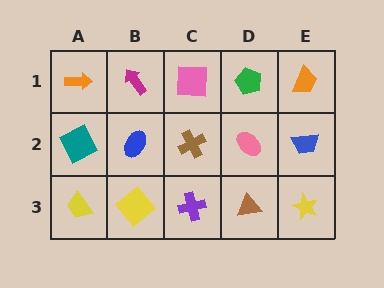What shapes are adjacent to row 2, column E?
An orange trapezoid (row 1, column E), a yellow star (row 3, column E), a pink ellipse (row 2, column D).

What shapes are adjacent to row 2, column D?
A green pentagon (row 1, column D), a brown triangle (row 3, column D), a brown cross (row 2, column C), a blue trapezoid (row 2, column E).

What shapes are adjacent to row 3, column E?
A blue trapezoid (row 2, column E), a brown triangle (row 3, column D).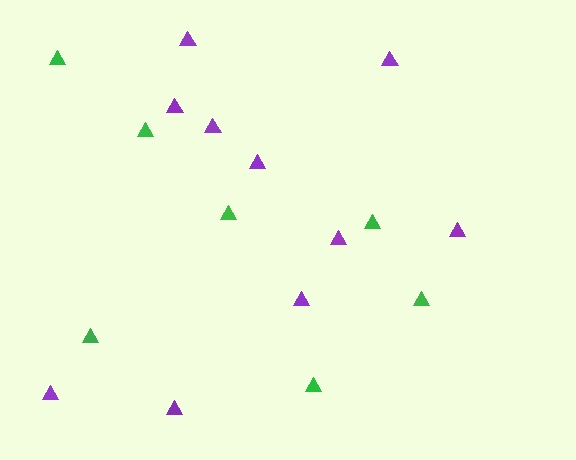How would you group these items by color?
There are 2 groups: one group of purple triangles (10) and one group of green triangles (7).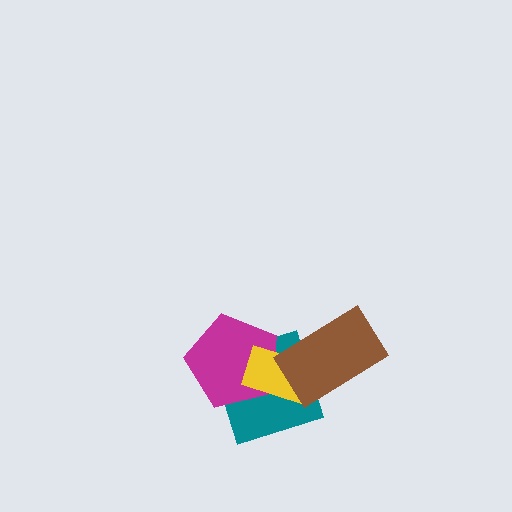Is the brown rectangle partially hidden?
No, no other shape covers it.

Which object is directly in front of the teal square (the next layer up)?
The magenta pentagon is directly in front of the teal square.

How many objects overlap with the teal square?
3 objects overlap with the teal square.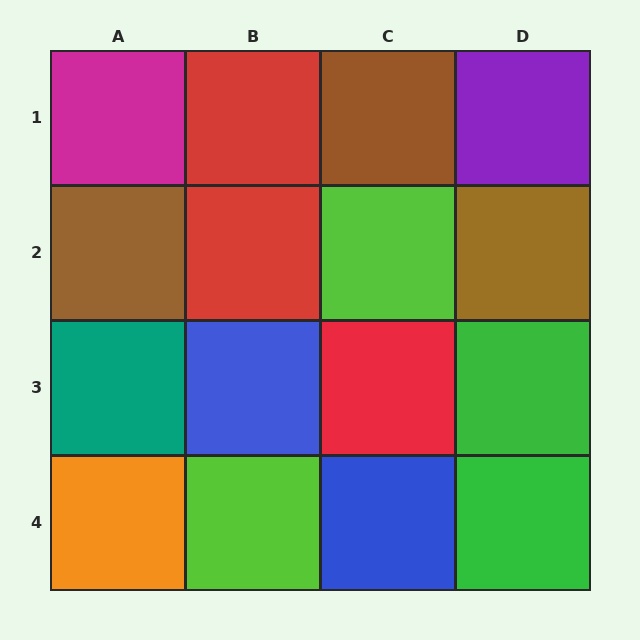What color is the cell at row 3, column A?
Teal.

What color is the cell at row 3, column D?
Green.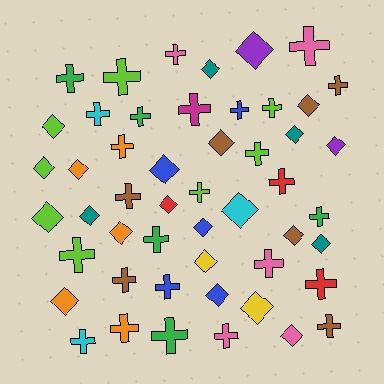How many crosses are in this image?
There are 27 crosses.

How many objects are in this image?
There are 50 objects.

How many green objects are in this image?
There are 5 green objects.